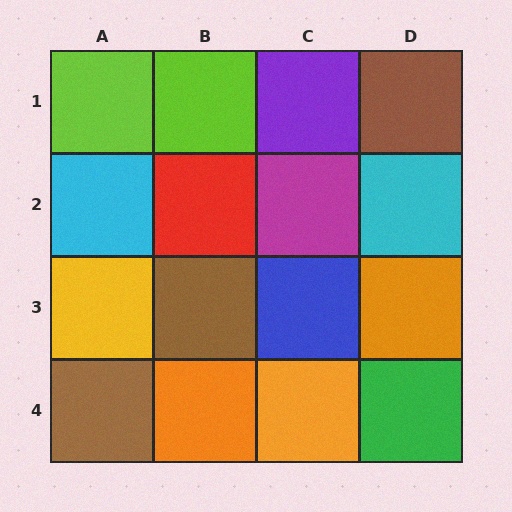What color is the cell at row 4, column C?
Orange.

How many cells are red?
1 cell is red.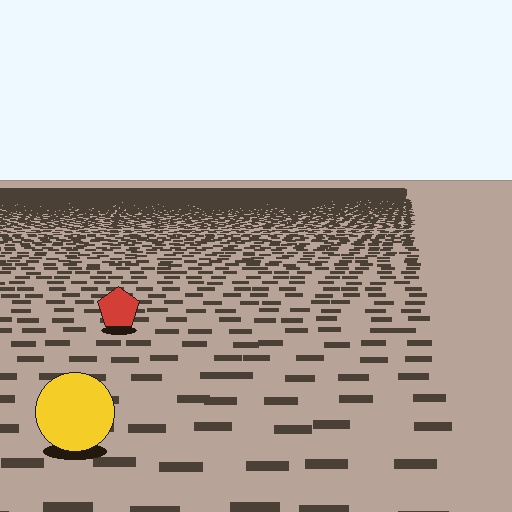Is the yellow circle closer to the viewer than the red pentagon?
Yes. The yellow circle is closer — you can tell from the texture gradient: the ground texture is coarser near it.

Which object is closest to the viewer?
The yellow circle is closest. The texture marks near it are larger and more spread out.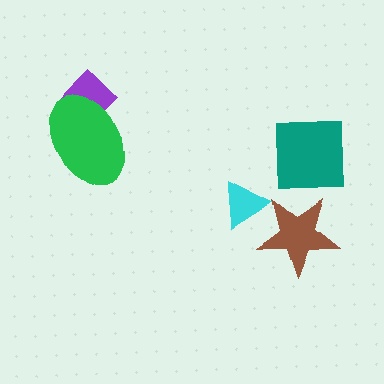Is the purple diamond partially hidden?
Yes, it is partially covered by another shape.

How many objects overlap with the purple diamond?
1 object overlaps with the purple diamond.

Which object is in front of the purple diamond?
The green ellipse is in front of the purple diamond.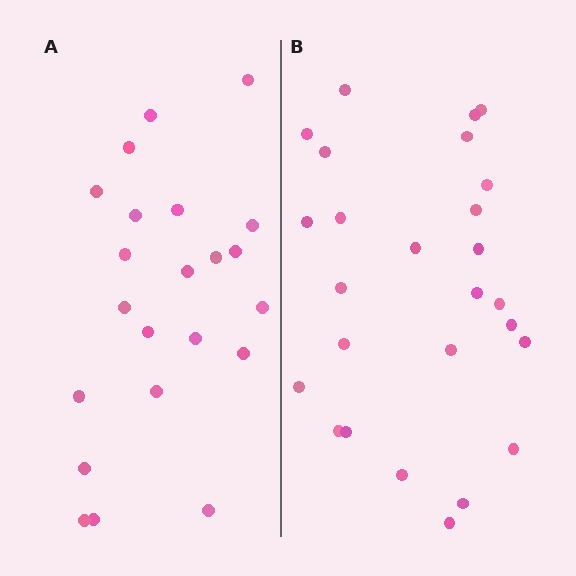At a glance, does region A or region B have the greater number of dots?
Region B (the right region) has more dots.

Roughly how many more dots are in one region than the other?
Region B has about 4 more dots than region A.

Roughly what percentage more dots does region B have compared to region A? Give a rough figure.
About 20% more.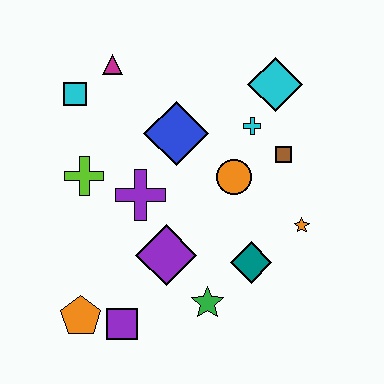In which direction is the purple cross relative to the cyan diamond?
The purple cross is to the left of the cyan diamond.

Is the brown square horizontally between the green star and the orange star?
Yes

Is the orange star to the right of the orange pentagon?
Yes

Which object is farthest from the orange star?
The cyan square is farthest from the orange star.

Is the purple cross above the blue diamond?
No